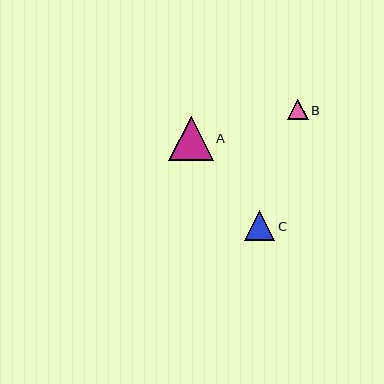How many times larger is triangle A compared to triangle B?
Triangle A is approximately 2.2 times the size of triangle B.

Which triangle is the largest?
Triangle A is the largest with a size of approximately 44 pixels.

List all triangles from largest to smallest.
From largest to smallest: A, C, B.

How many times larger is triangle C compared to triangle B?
Triangle C is approximately 1.5 times the size of triangle B.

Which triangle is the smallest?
Triangle B is the smallest with a size of approximately 20 pixels.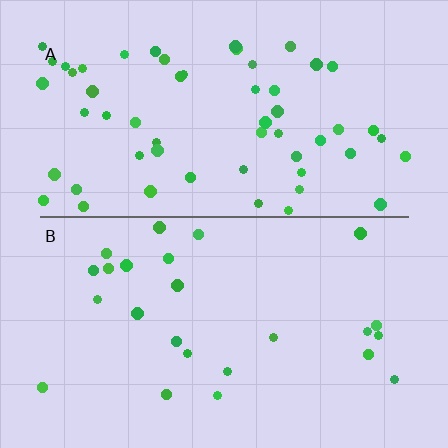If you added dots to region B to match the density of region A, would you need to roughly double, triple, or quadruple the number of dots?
Approximately double.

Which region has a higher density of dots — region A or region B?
A (the top).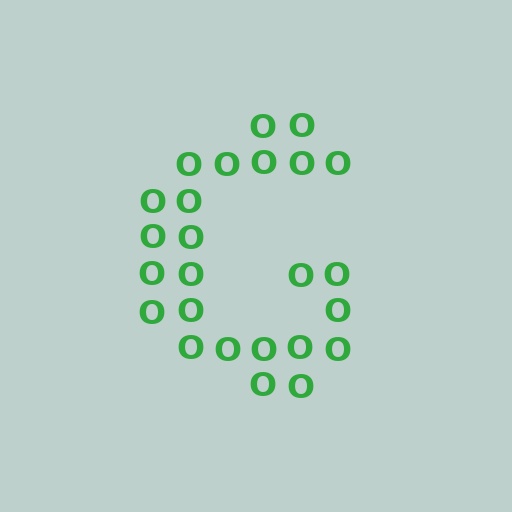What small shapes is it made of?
It is made of small letter O's.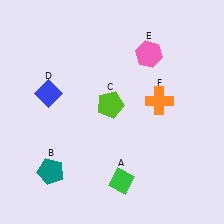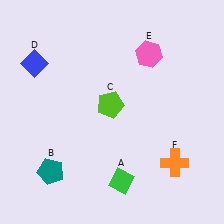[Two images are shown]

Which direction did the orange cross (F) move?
The orange cross (F) moved down.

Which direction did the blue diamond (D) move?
The blue diamond (D) moved up.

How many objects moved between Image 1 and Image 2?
2 objects moved between the two images.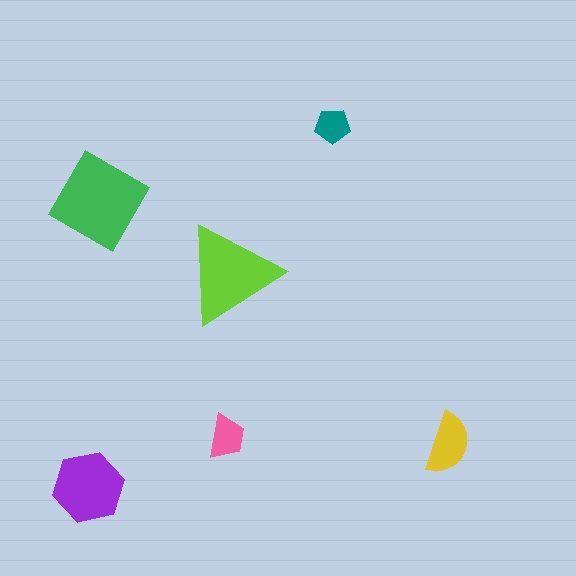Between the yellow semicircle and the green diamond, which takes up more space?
The green diamond.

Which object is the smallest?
The teal pentagon.